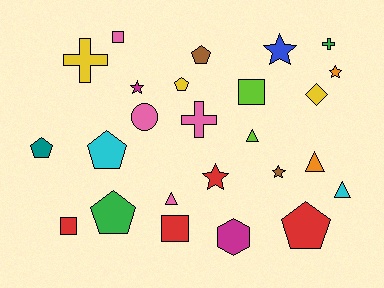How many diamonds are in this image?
There is 1 diamond.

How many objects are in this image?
There are 25 objects.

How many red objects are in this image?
There are 4 red objects.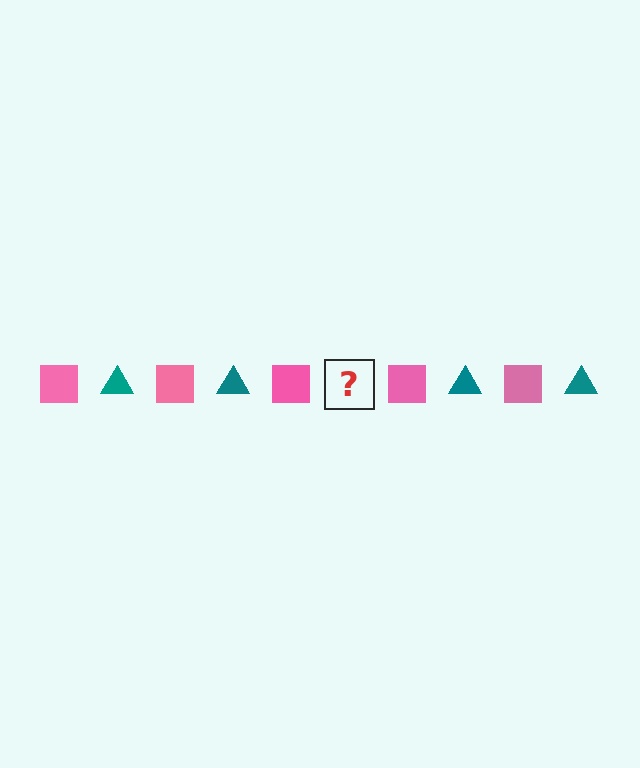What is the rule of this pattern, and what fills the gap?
The rule is that the pattern alternates between pink square and teal triangle. The gap should be filled with a teal triangle.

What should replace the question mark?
The question mark should be replaced with a teal triangle.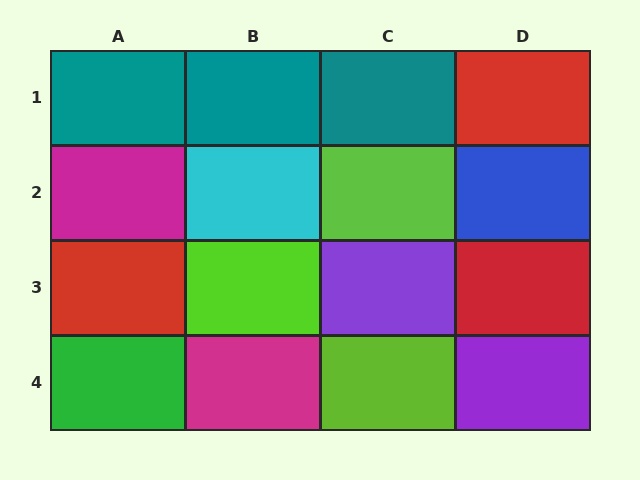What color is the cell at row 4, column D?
Purple.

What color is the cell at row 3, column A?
Red.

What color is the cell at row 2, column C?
Lime.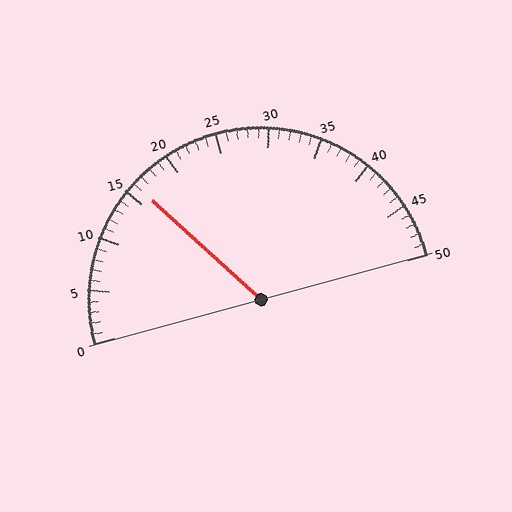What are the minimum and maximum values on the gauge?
The gauge ranges from 0 to 50.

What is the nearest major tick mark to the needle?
The nearest major tick mark is 15.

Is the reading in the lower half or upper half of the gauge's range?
The reading is in the lower half of the range (0 to 50).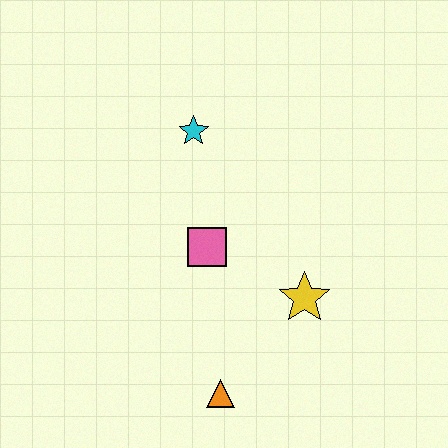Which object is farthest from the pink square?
The orange triangle is farthest from the pink square.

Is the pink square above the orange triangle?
Yes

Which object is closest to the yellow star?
The pink square is closest to the yellow star.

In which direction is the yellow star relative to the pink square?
The yellow star is to the right of the pink square.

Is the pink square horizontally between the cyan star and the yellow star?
Yes